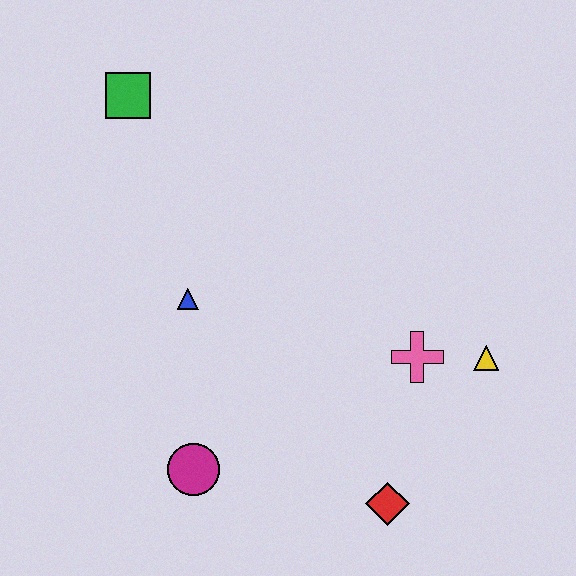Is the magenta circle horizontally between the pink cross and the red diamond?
No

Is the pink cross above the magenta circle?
Yes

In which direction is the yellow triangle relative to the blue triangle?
The yellow triangle is to the right of the blue triangle.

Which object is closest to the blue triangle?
The magenta circle is closest to the blue triangle.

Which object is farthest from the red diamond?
The green square is farthest from the red diamond.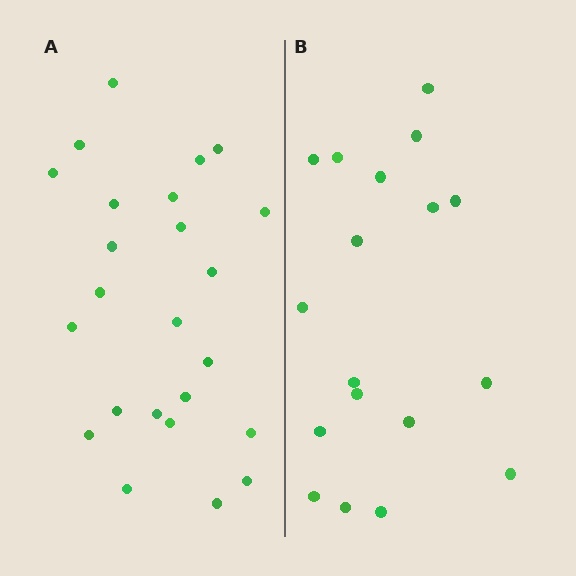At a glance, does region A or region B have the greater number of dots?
Region A (the left region) has more dots.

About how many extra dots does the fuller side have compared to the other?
Region A has about 6 more dots than region B.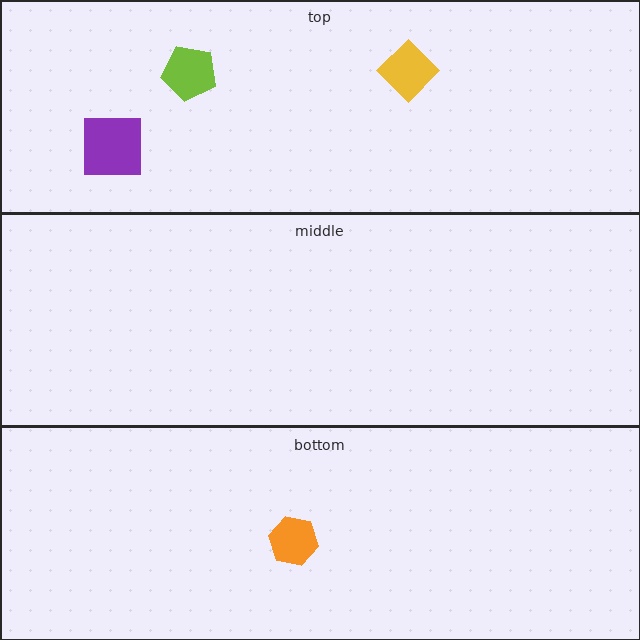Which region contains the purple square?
The top region.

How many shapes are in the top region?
3.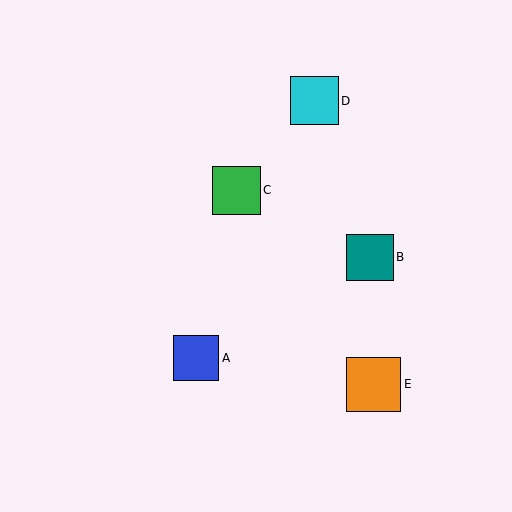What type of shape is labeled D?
Shape D is a cyan square.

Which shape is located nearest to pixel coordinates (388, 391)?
The orange square (labeled E) at (373, 384) is nearest to that location.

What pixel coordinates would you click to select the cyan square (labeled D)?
Click at (314, 101) to select the cyan square D.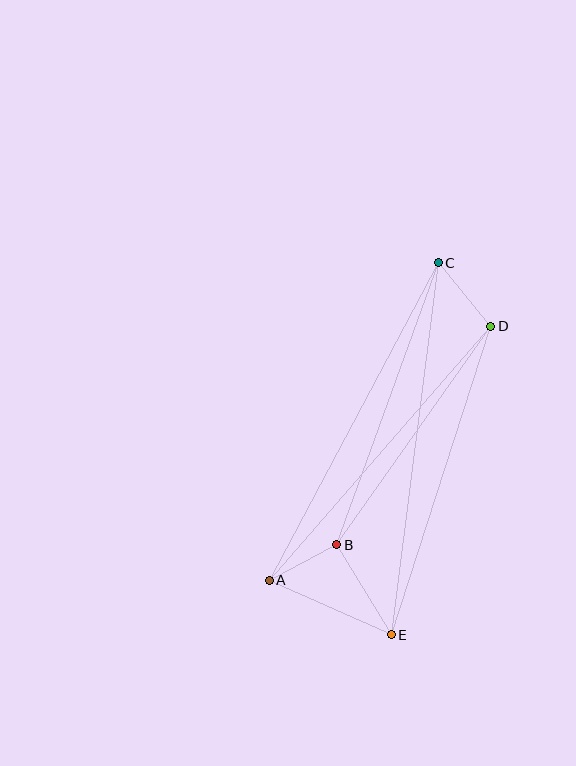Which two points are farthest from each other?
Points C and E are farthest from each other.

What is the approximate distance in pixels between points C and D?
The distance between C and D is approximately 82 pixels.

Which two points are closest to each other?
Points A and B are closest to each other.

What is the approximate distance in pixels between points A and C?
The distance between A and C is approximately 359 pixels.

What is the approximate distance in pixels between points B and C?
The distance between B and C is approximately 299 pixels.